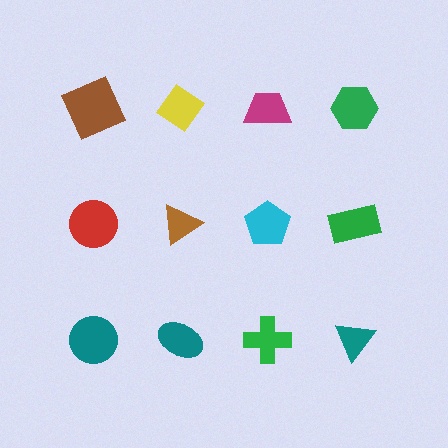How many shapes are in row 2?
4 shapes.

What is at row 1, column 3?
A magenta trapezoid.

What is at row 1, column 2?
A yellow diamond.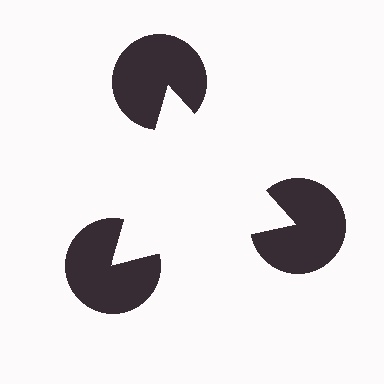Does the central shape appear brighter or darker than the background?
It typically appears slightly brighter than the background, even though no actual brightness change is drawn.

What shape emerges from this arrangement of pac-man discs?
An illusory triangle — its edges are inferred from the aligned wedge cuts in the pac-man discs, not physically drawn.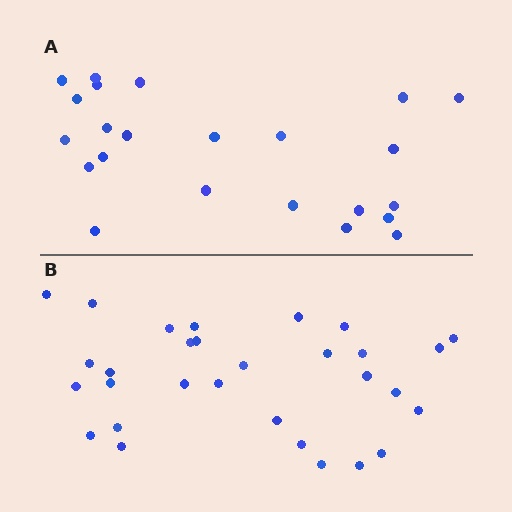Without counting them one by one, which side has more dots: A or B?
Region B (the bottom region) has more dots.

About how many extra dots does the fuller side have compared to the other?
Region B has roughly 8 or so more dots than region A.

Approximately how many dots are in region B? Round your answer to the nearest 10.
About 30 dots.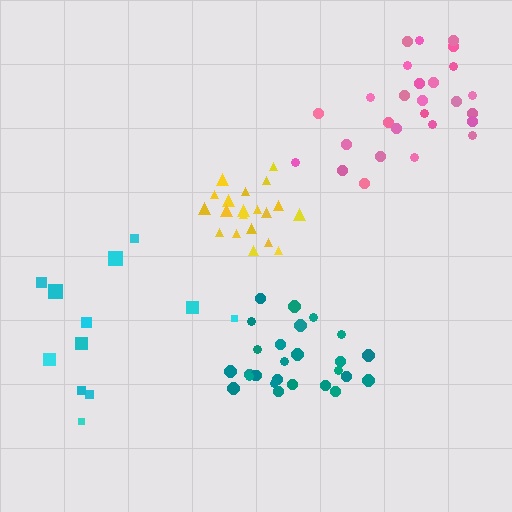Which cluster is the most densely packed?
Yellow.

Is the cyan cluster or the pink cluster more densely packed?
Pink.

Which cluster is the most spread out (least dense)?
Cyan.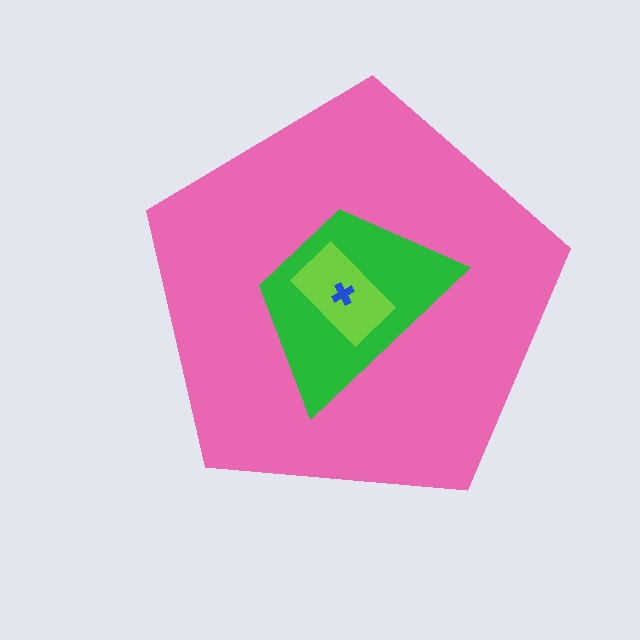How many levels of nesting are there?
4.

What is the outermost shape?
The pink pentagon.